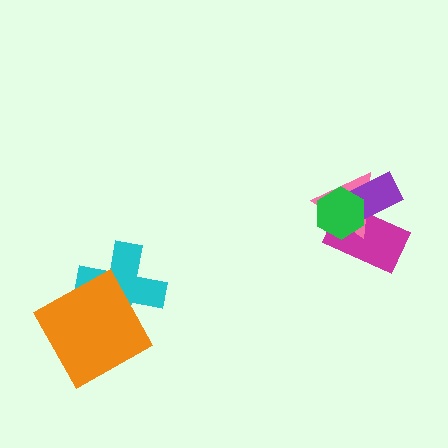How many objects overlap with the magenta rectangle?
3 objects overlap with the magenta rectangle.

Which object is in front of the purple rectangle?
The green hexagon is in front of the purple rectangle.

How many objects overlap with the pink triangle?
3 objects overlap with the pink triangle.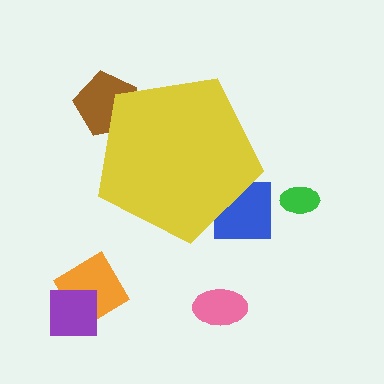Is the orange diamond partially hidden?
No, the orange diamond is fully visible.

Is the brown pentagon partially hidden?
Yes, the brown pentagon is partially hidden behind the yellow pentagon.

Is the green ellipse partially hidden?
No, the green ellipse is fully visible.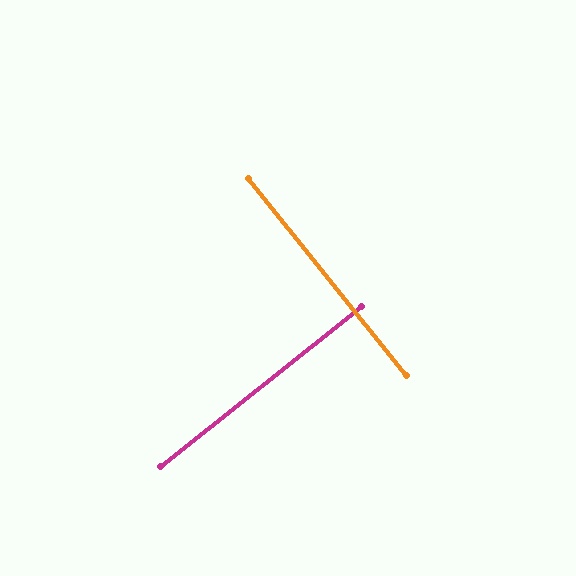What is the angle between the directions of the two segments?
Approximately 90 degrees.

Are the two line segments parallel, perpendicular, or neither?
Perpendicular — they meet at approximately 90°.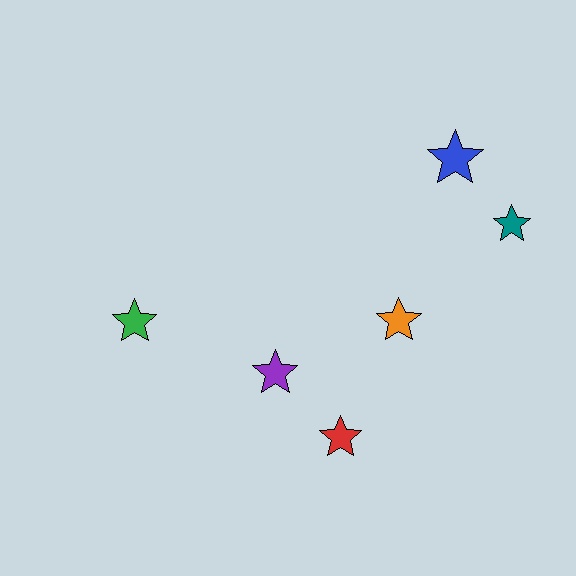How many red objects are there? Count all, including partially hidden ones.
There is 1 red object.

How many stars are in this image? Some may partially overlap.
There are 6 stars.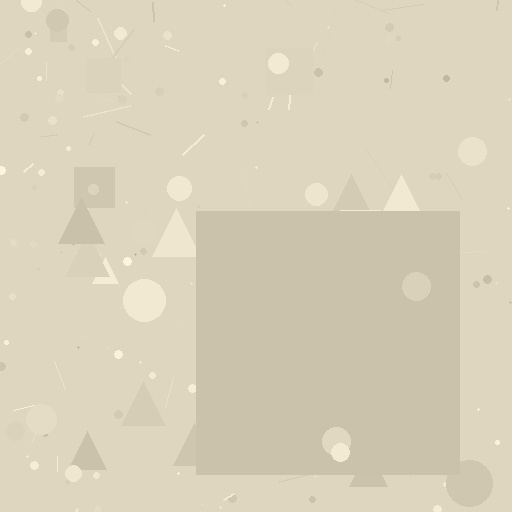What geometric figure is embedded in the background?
A square is embedded in the background.